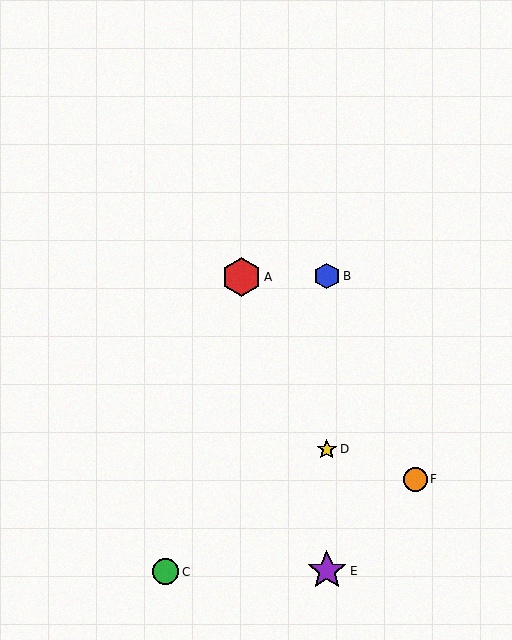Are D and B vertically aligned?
Yes, both are at x≈327.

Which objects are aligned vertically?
Objects B, D, E are aligned vertically.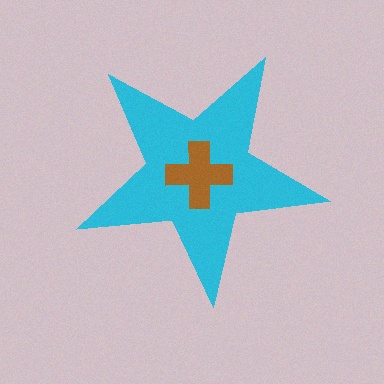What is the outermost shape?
The cyan star.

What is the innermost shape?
The brown cross.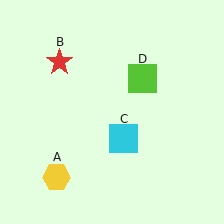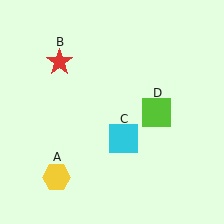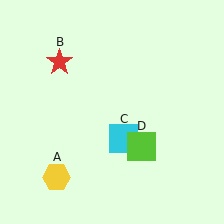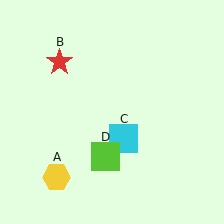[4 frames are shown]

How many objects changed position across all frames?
1 object changed position: lime square (object D).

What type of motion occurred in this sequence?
The lime square (object D) rotated clockwise around the center of the scene.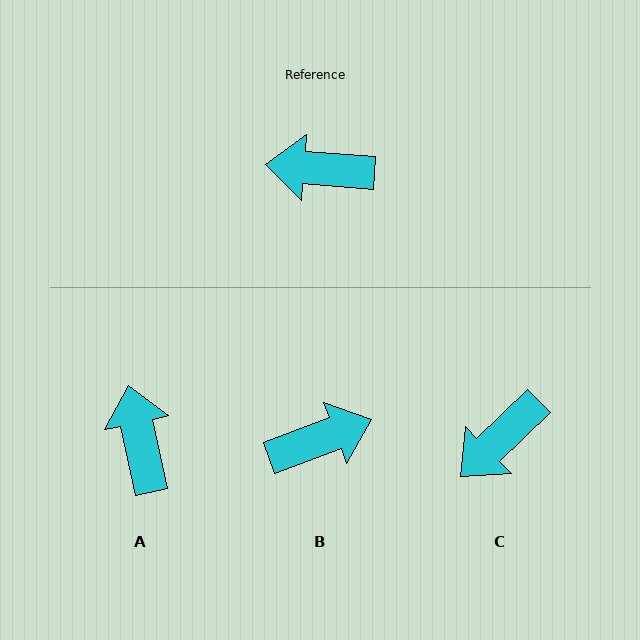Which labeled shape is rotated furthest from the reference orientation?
B, about 155 degrees away.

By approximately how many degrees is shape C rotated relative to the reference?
Approximately 49 degrees counter-clockwise.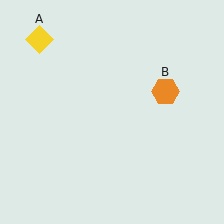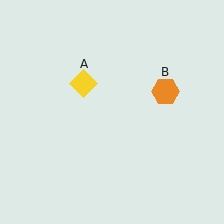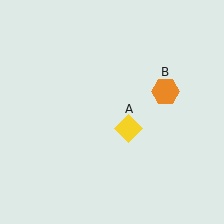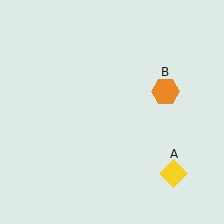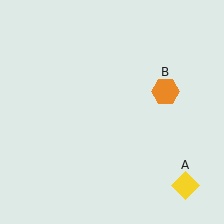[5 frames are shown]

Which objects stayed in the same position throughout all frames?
Orange hexagon (object B) remained stationary.